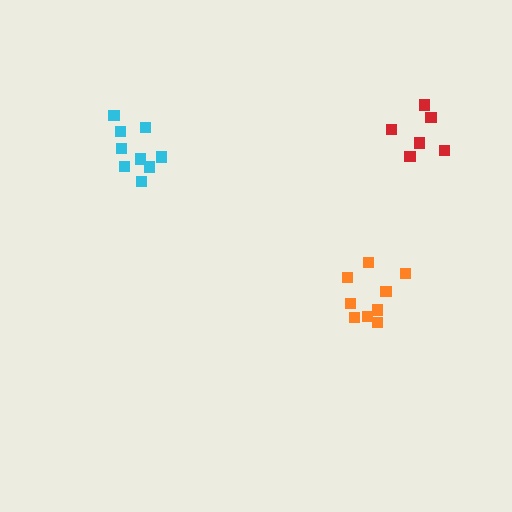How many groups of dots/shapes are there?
There are 3 groups.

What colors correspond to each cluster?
The clusters are colored: orange, cyan, red.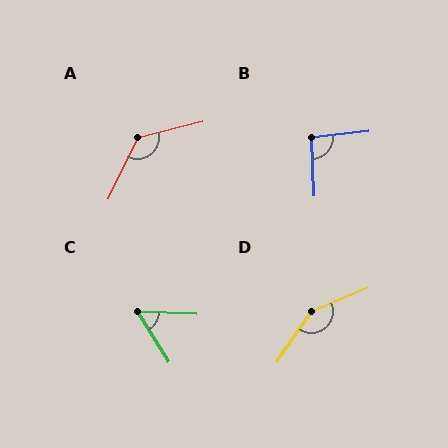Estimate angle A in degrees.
Approximately 130 degrees.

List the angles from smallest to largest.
C (55°), B (95°), A (130°), D (147°).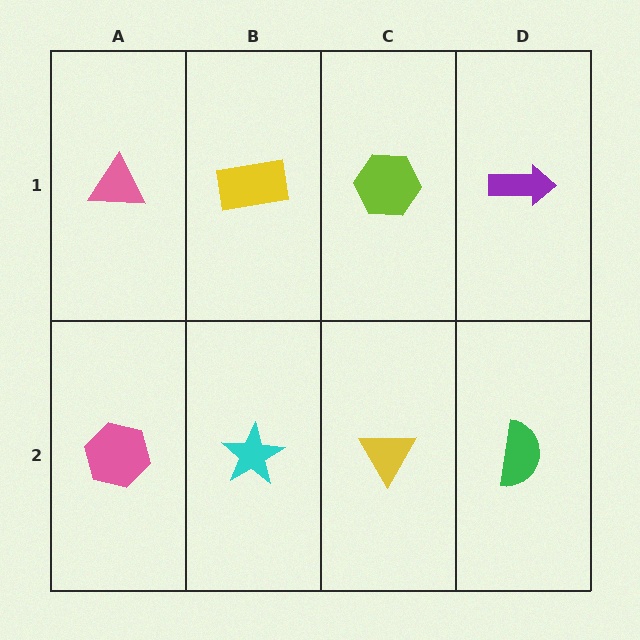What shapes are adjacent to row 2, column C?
A lime hexagon (row 1, column C), a cyan star (row 2, column B), a green semicircle (row 2, column D).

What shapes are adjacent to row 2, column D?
A purple arrow (row 1, column D), a yellow triangle (row 2, column C).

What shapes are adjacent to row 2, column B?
A yellow rectangle (row 1, column B), a pink hexagon (row 2, column A), a yellow triangle (row 2, column C).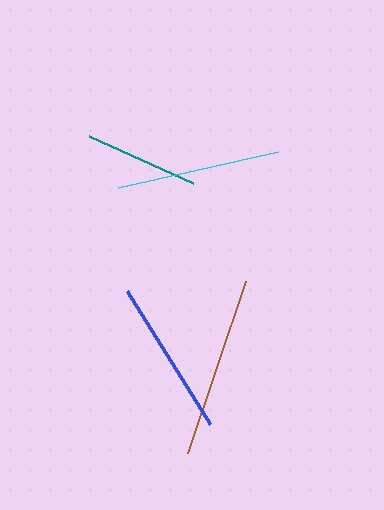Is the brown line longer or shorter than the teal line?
The brown line is longer than the teal line.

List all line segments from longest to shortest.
From longest to shortest: brown, cyan, blue, teal.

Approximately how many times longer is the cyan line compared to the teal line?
The cyan line is approximately 1.4 times the length of the teal line.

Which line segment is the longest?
The brown line is the longest at approximately 181 pixels.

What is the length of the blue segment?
The blue segment is approximately 156 pixels long.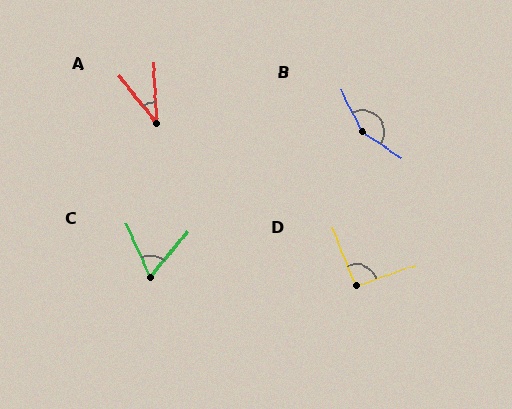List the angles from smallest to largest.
A (36°), C (64°), D (92°), B (151°).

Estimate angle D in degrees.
Approximately 92 degrees.